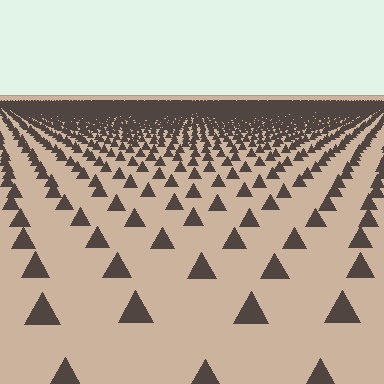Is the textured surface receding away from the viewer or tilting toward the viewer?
The surface is receding away from the viewer. Texture elements get smaller and denser toward the top.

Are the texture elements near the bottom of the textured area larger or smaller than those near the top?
Larger. Near the bottom, elements are closer to the viewer and appear at a bigger on-screen size.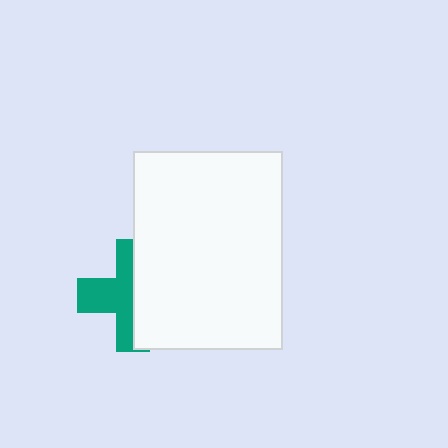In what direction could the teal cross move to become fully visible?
The teal cross could move left. That would shift it out from behind the white rectangle entirely.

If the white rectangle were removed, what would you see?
You would see the complete teal cross.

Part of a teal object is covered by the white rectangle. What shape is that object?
It is a cross.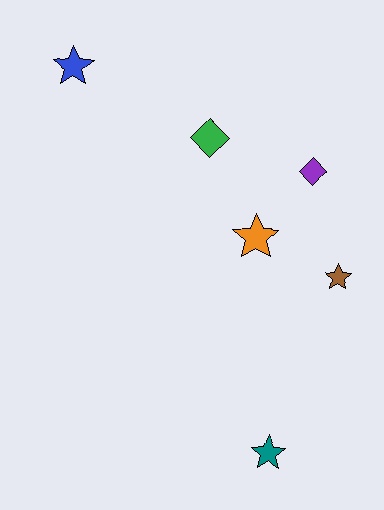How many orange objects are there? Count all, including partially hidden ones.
There is 1 orange object.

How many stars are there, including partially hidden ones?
There are 4 stars.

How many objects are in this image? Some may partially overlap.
There are 6 objects.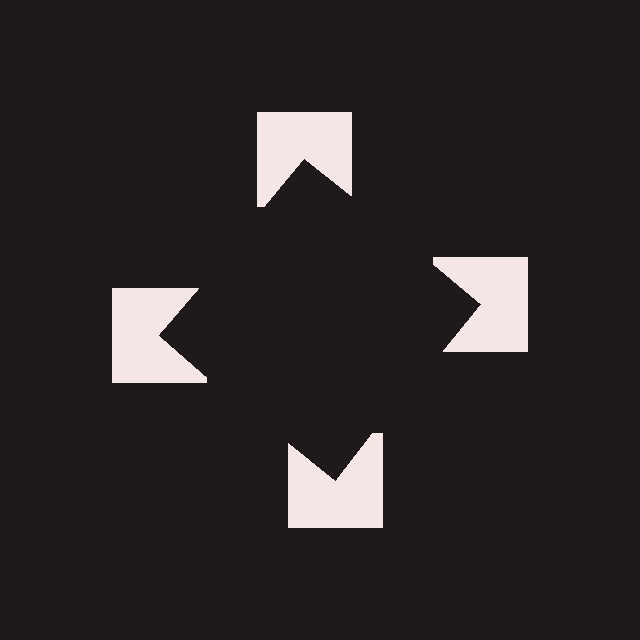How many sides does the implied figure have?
4 sides.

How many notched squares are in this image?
There are 4 — one at each vertex of the illusory square.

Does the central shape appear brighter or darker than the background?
It typically appears slightly darker than the background, even though no actual brightness change is drawn.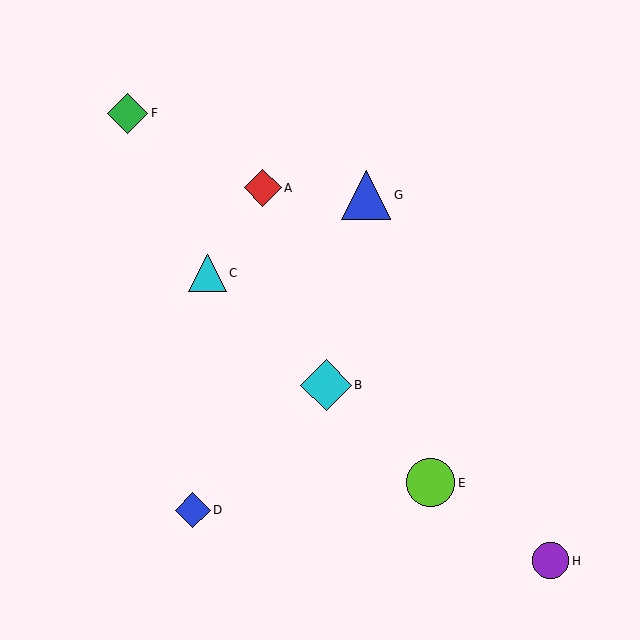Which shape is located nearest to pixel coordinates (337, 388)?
The cyan diamond (labeled B) at (326, 385) is nearest to that location.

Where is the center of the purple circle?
The center of the purple circle is at (551, 561).